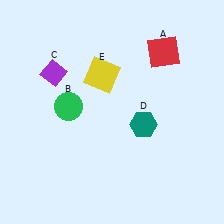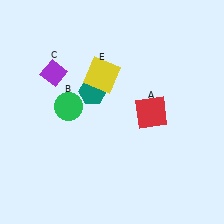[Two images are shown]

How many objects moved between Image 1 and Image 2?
2 objects moved between the two images.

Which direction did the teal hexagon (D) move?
The teal hexagon (D) moved left.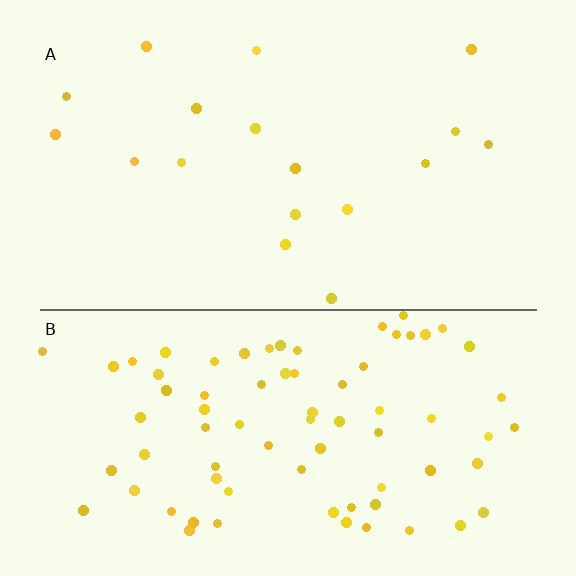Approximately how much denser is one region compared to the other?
Approximately 4.4× — region B over region A.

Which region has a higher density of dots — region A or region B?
B (the bottom).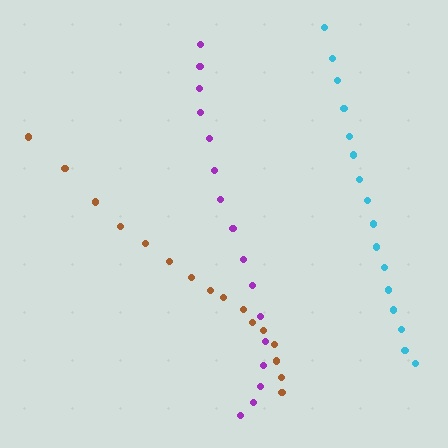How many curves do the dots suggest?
There are 3 distinct paths.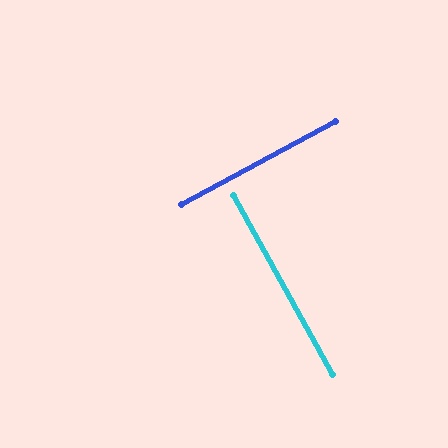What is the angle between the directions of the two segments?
Approximately 89 degrees.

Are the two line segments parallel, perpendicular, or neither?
Perpendicular — they meet at approximately 89°.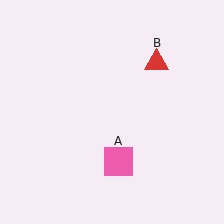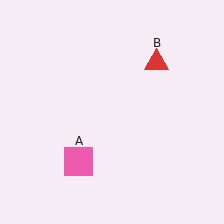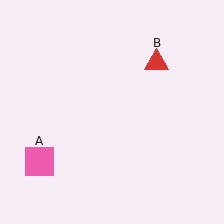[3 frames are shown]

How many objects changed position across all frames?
1 object changed position: pink square (object A).